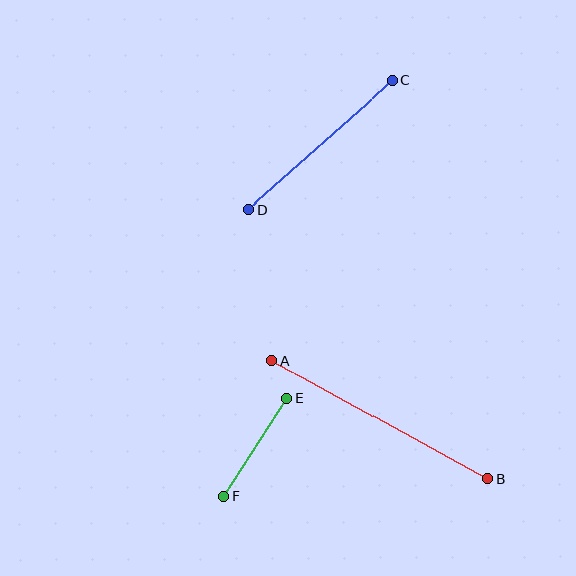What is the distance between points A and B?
The distance is approximately 246 pixels.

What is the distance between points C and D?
The distance is approximately 193 pixels.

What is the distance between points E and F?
The distance is approximately 116 pixels.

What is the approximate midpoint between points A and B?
The midpoint is at approximately (380, 420) pixels.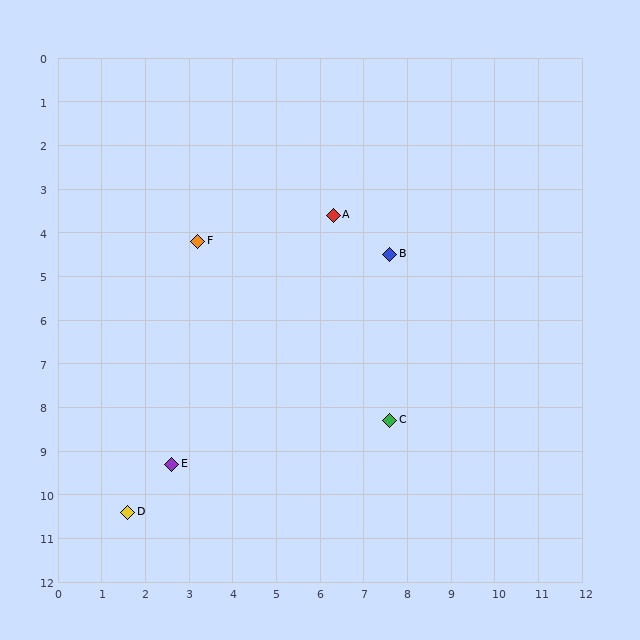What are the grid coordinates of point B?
Point B is at approximately (7.6, 4.5).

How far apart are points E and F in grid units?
Points E and F are about 5.1 grid units apart.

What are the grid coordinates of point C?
Point C is at approximately (7.6, 8.3).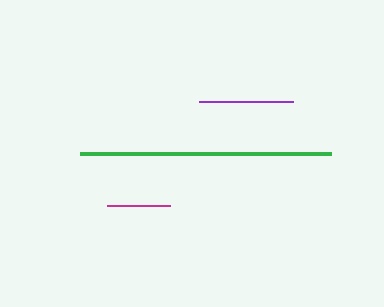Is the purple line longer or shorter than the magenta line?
The purple line is longer than the magenta line.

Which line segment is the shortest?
The magenta line is the shortest at approximately 63 pixels.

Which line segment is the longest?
The green line is the longest at approximately 250 pixels.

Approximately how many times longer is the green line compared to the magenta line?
The green line is approximately 4.0 times the length of the magenta line.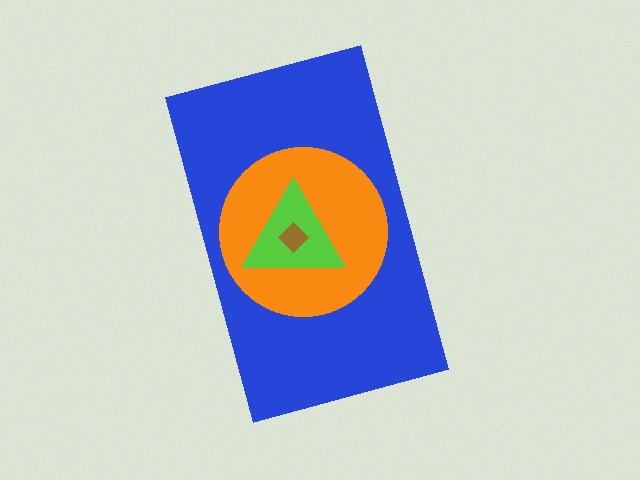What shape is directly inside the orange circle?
The lime triangle.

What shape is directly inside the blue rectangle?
The orange circle.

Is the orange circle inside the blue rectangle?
Yes.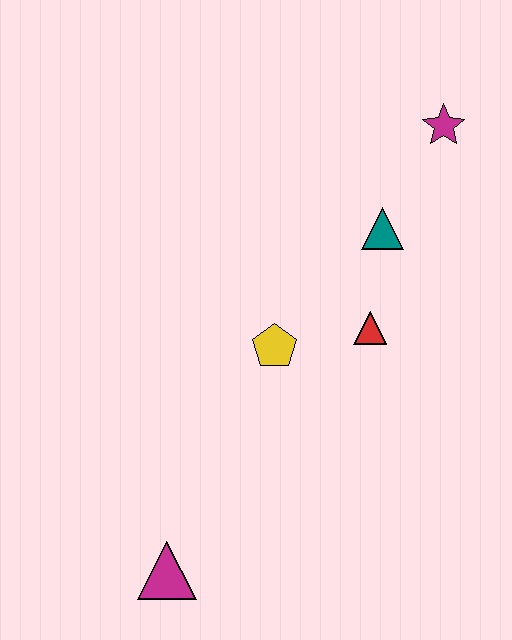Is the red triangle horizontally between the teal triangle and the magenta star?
No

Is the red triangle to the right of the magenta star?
No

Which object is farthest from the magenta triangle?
The magenta star is farthest from the magenta triangle.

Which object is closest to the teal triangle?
The red triangle is closest to the teal triangle.